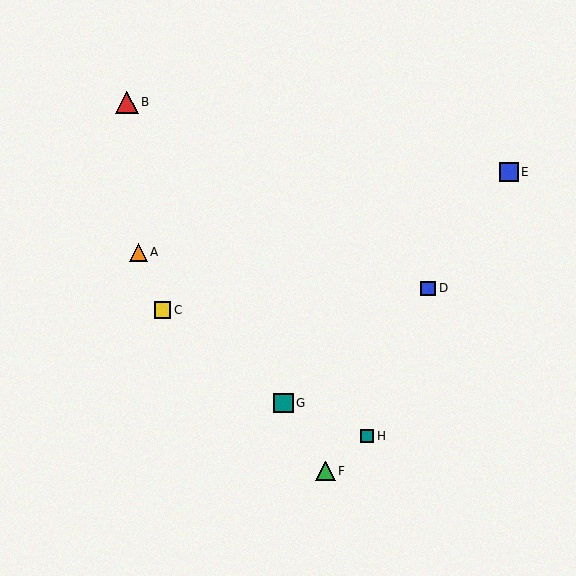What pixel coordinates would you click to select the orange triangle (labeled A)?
Click at (138, 252) to select the orange triangle A.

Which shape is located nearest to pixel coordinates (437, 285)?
The blue square (labeled D) at (428, 288) is nearest to that location.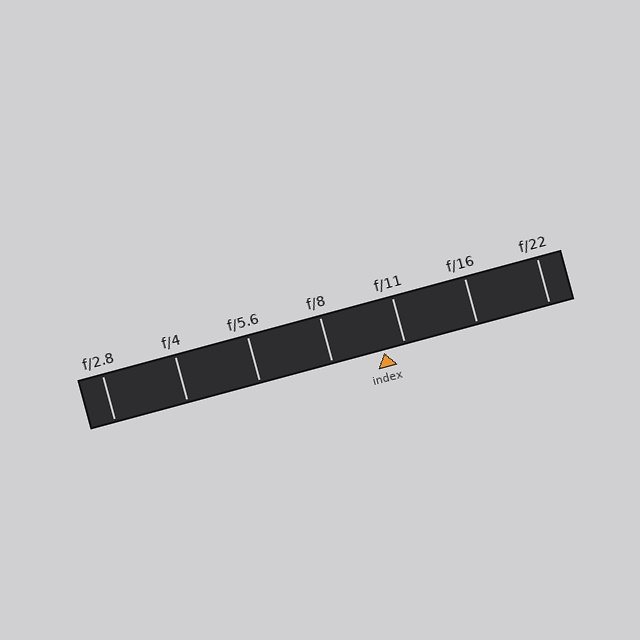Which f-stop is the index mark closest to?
The index mark is closest to f/11.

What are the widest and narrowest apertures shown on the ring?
The widest aperture shown is f/2.8 and the narrowest is f/22.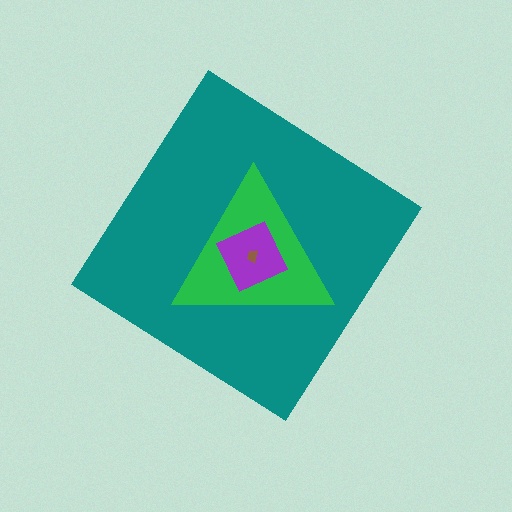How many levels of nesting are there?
4.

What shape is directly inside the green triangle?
The purple square.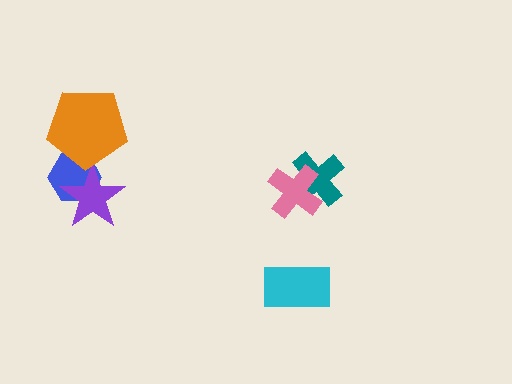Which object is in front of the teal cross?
The pink cross is in front of the teal cross.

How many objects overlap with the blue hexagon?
2 objects overlap with the blue hexagon.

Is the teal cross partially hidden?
Yes, it is partially covered by another shape.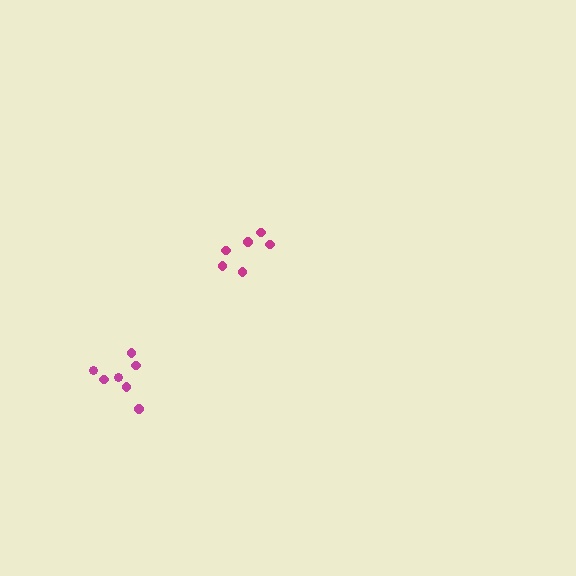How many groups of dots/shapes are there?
There are 2 groups.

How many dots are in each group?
Group 1: 7 dots, Group 2: 6 dots (13 total).